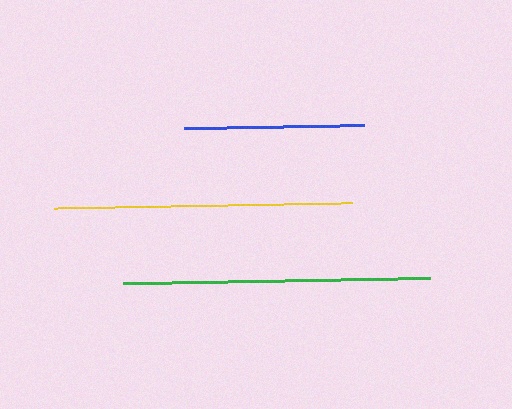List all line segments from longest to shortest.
From longest to shortest: green, yellow, blue.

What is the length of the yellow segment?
The yellow segment is approximately 297 pixels long.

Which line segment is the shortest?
The blue line is the shortest at approximately 181 pixels.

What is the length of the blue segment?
The blue segment is approximately 181 pixels long.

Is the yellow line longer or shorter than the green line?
The green line is longer than the yellow line.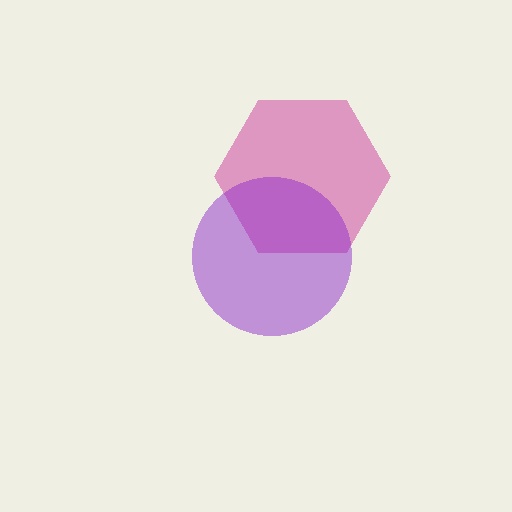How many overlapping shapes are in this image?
There are 2 overlapping shapes in the image.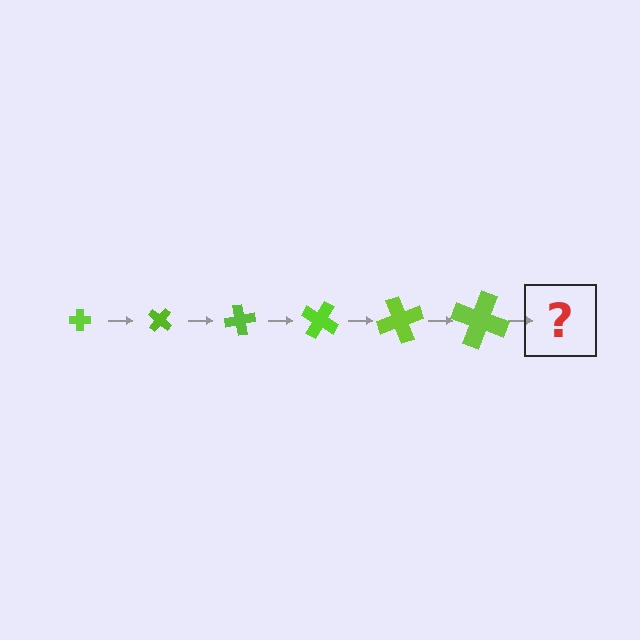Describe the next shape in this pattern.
It should be a cross, larger than the previous one and rotated 240 degrees from the start.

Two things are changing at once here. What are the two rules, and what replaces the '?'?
The two rules are that the cross grows larger each step and it rotates 40 degrees each step. The '?' should be a cross, larger than the previous one and rotated 240 degrees from the start.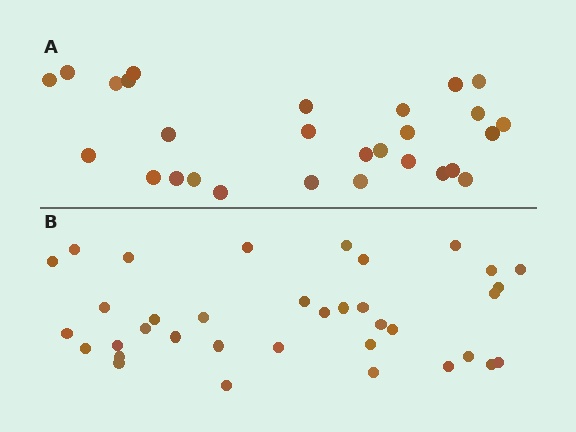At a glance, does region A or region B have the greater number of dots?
Region B (the bottom region) has more dots.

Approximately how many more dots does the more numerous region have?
Region B has roughly 8 or so more dots than region A.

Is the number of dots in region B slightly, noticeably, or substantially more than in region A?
Region B has noticeably more, but not dramatically so. The ratio is roughly 1.3 to 1.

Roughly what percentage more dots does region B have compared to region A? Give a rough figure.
About 30% more.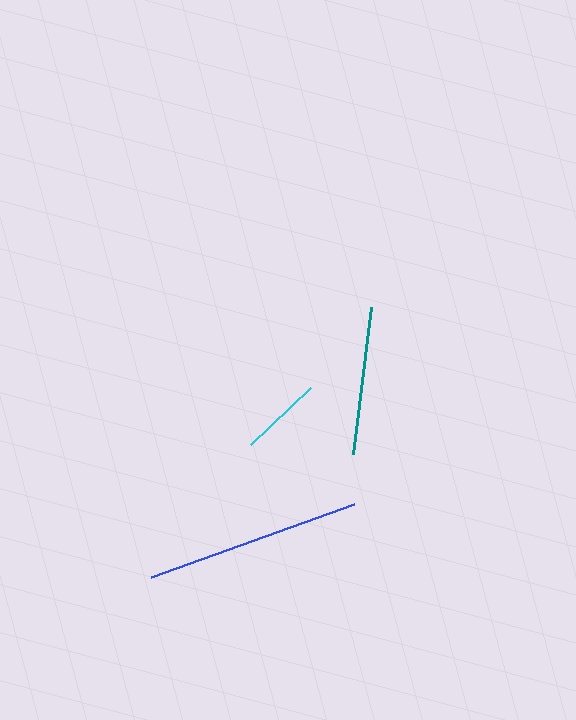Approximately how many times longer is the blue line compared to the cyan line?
The blue line is approximately 2.6 times the length of the cyan line.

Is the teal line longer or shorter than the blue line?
The blue line is longer than the teal line.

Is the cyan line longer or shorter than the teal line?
The teal line is longer than the cyan line.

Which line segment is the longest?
The blue line is the longest at approximately 216 pixels.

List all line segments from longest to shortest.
From longest to shortest: blue, teal, cyan.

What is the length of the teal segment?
The teal segment is approximately 148 pixels long.